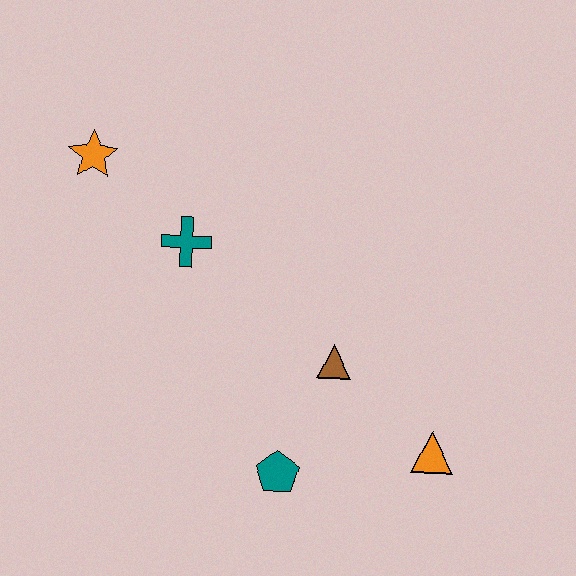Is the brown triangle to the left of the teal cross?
No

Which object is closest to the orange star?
The teal cross is closest to the orange star.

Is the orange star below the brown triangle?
No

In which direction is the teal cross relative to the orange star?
The teal cross is to the right of the orange star.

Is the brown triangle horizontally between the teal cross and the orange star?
No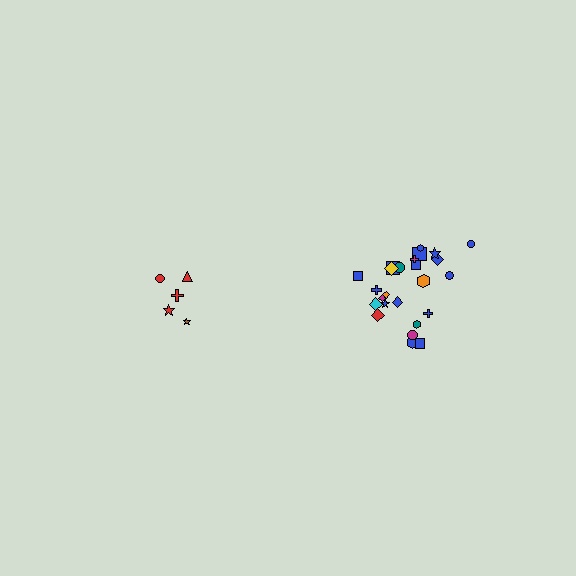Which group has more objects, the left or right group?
The right group.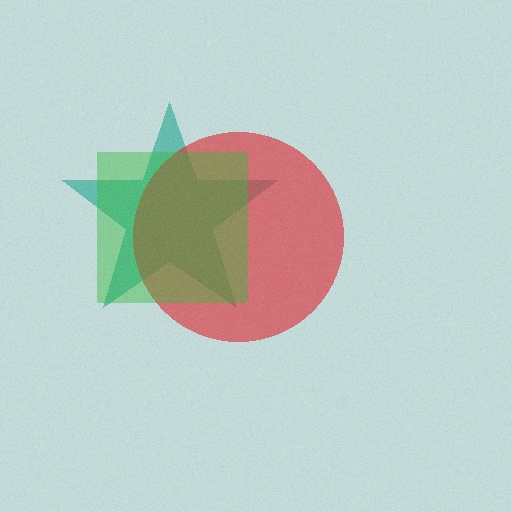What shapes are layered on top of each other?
The layered shapes are: a teal star, a red circle, a green square.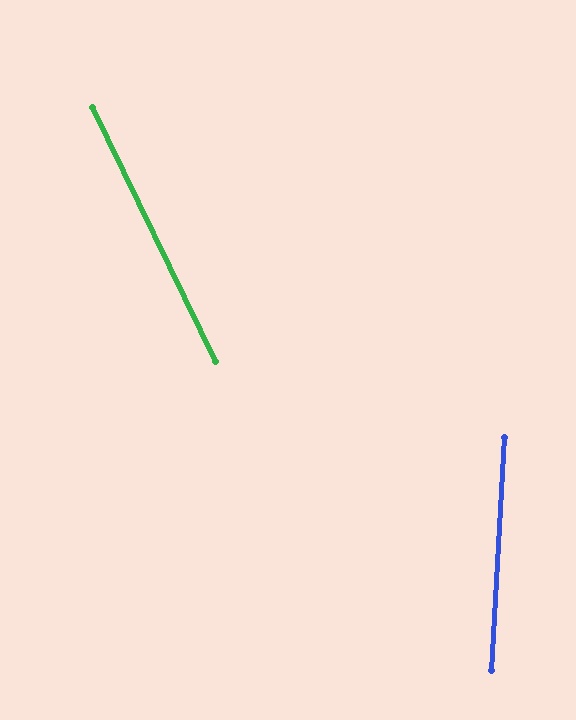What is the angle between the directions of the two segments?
Approximately 29 degrees.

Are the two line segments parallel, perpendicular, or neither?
Neither parallel nor perpendicular — they differ by about 29°.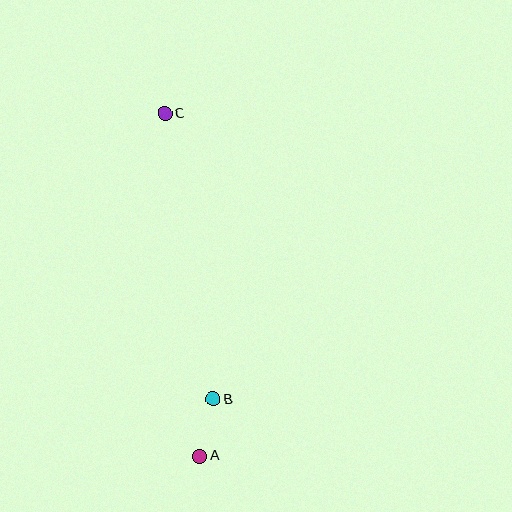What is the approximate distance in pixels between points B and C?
The distance between B and C is approximately 290 pixels.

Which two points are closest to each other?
Points A and B are closest to each other.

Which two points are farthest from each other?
Points A and C are farthest from each other.